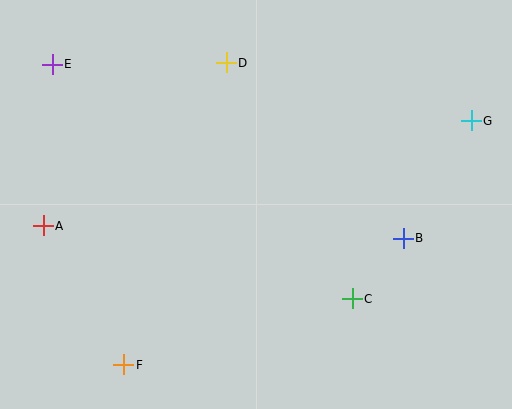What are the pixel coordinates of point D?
Point D is at (226, 63).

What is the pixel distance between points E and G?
The distance between E and G is 422 pixels.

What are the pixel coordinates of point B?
Point B is at (403, 238).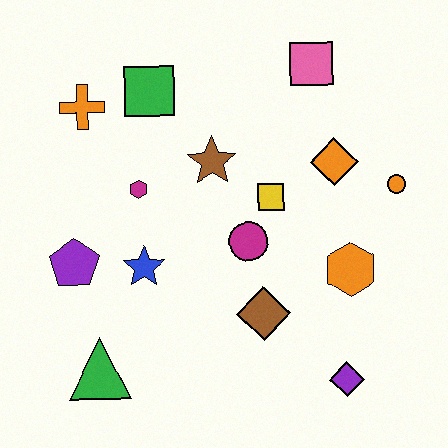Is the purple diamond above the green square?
No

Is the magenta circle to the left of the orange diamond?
Yes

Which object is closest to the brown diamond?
The magenta circle is closest to the brown diamond.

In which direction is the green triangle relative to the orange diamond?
The green triangle is to the left of the orange diamond.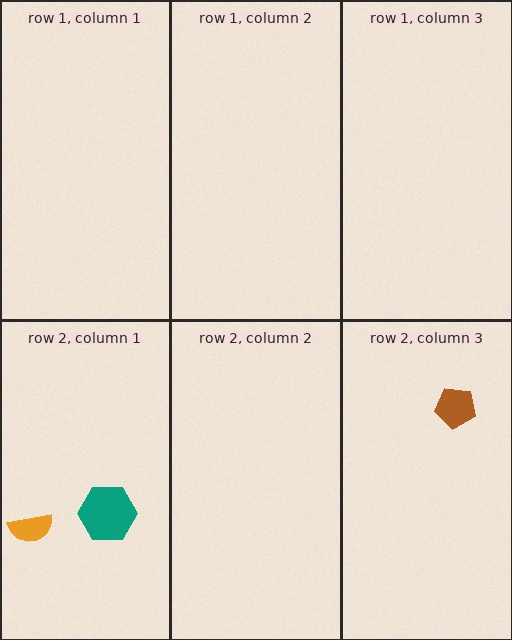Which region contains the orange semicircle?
The row 2, column 1 region.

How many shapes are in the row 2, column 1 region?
2.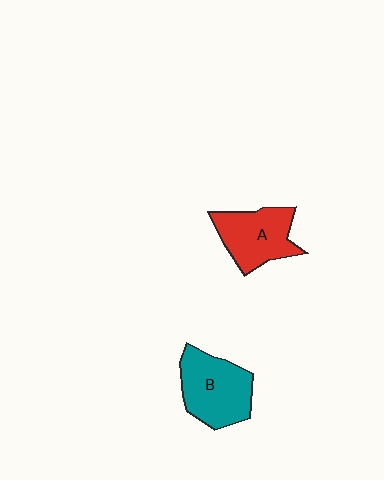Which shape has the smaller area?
Shape A (red).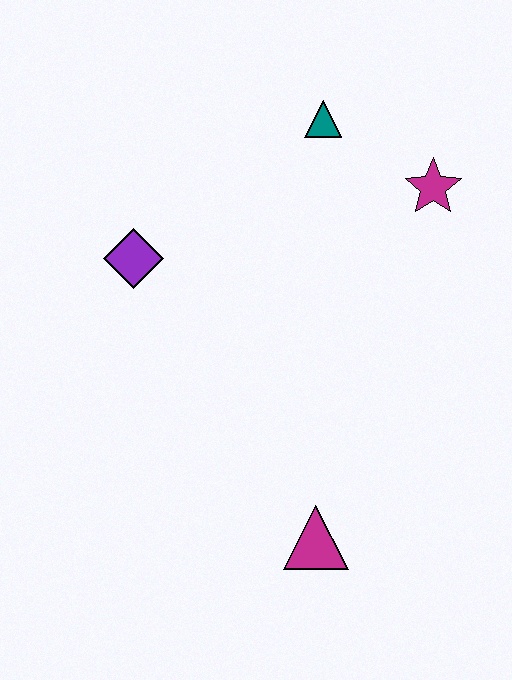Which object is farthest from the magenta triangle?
The teal triangle is farthest from the magenta triangle.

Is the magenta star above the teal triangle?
No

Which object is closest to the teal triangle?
The magenta star is closest to the teal triangle.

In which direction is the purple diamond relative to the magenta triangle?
The purple diamond is above the magenta triangle.